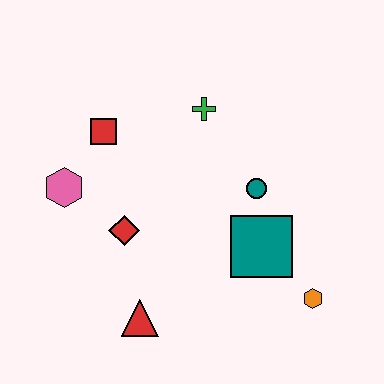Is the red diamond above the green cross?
No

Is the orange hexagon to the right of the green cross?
Yes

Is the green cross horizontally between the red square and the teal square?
Yes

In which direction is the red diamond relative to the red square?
The red diamond is below the red square.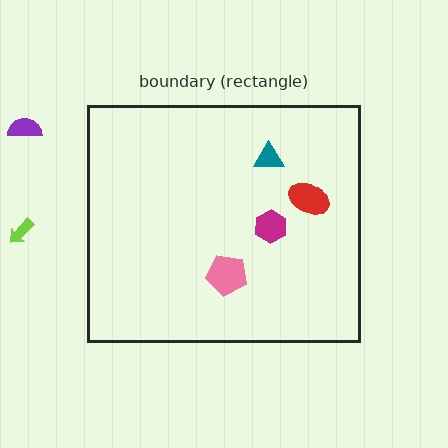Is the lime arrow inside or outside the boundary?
Outside.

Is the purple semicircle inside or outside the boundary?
Outside.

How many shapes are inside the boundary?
4 inside, 2 outside.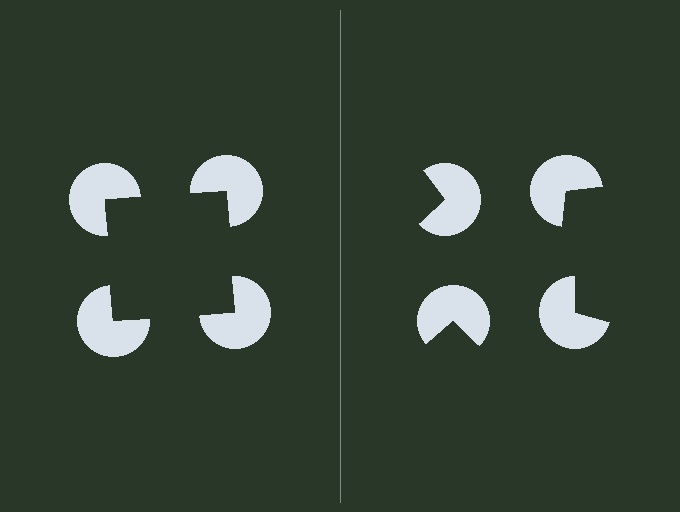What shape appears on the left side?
An illusory square.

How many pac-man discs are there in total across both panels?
8 — 4 on each side.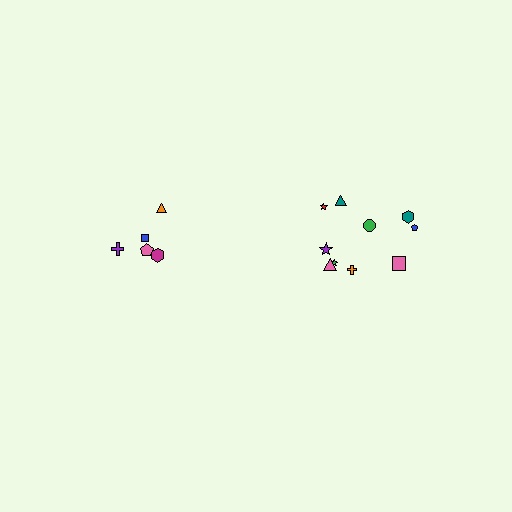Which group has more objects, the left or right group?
The right group.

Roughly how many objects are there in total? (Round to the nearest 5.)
Roughly 15 objects in total.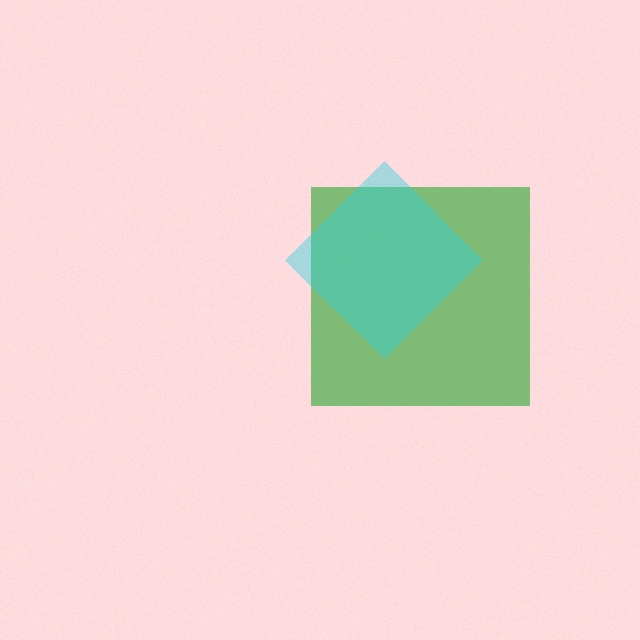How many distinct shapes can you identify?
There are 2 distinct shapes: a green square, a cyan diamond.